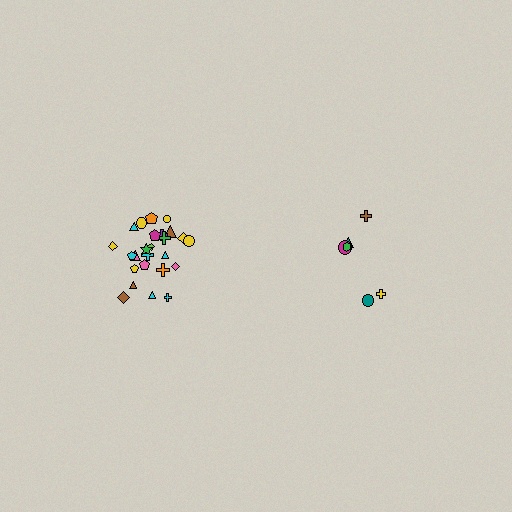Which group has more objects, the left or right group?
The left group.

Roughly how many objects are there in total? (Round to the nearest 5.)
Roughly 30 objects in total.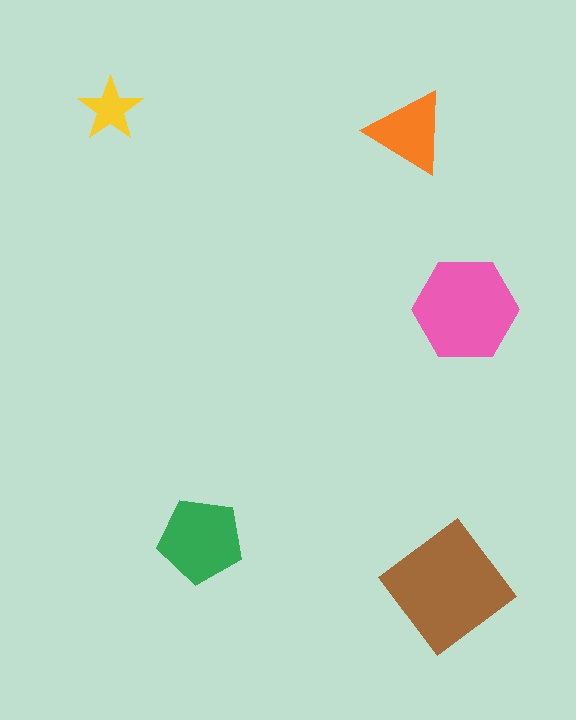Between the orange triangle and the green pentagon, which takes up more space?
The green pentagon.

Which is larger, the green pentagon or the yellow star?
The green pentagon.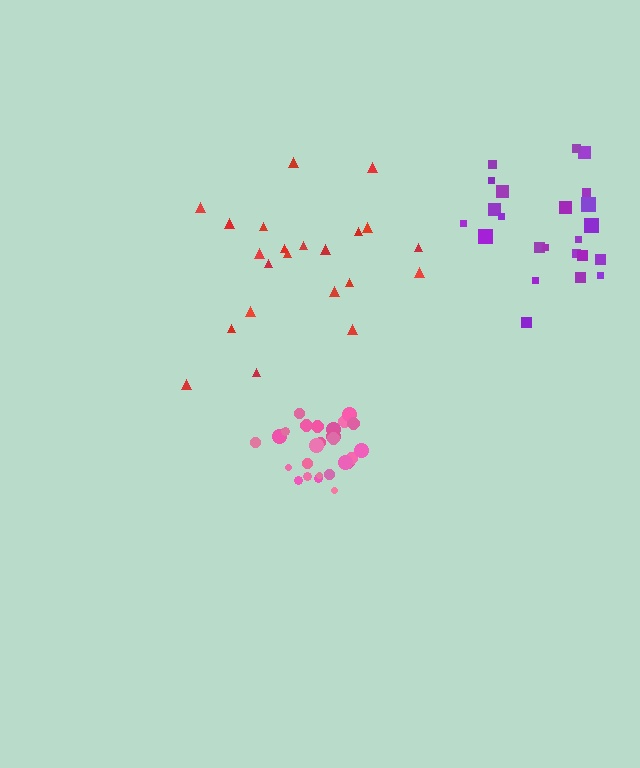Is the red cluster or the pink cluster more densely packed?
Pink.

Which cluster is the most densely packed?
Pink.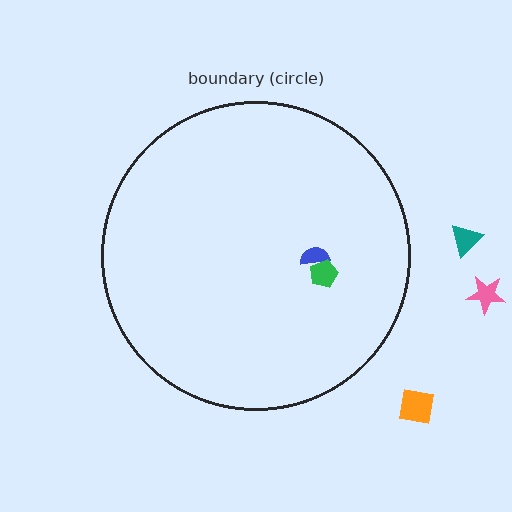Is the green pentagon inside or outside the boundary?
Inside.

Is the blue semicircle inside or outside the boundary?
Inside.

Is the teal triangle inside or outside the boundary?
Outside.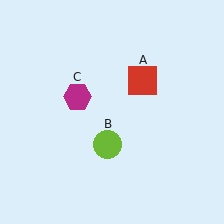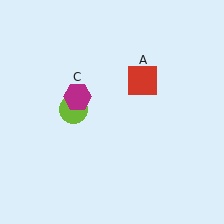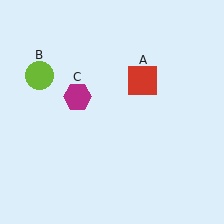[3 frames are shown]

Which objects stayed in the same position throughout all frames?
Red square (object A) and magenta hexagon (object C) remained stationary.